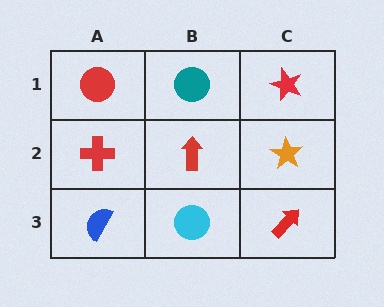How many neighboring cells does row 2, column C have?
3.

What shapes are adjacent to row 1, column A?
A red cross (row 2, column A), a teal circle (row 1, column B).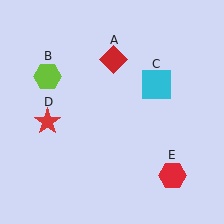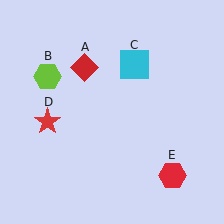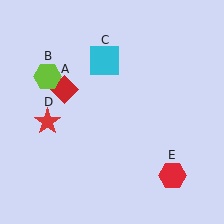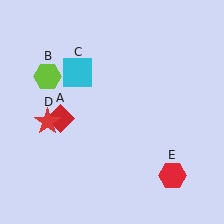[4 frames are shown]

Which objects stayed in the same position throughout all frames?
Lime hexagon (object B) and red star (object D) and red hexagon (object E) remained stationary.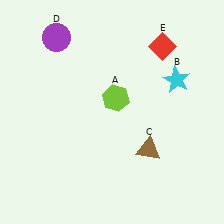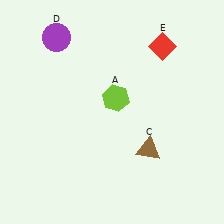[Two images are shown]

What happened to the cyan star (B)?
The cyan star (B) was removed in Image 2. It was in the top-right area of Image 1.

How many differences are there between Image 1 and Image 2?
There is 1 difference between the two images.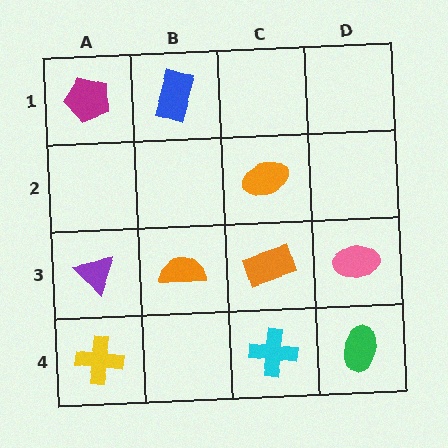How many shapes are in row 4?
3 shapes.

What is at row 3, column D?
A pink ellipse.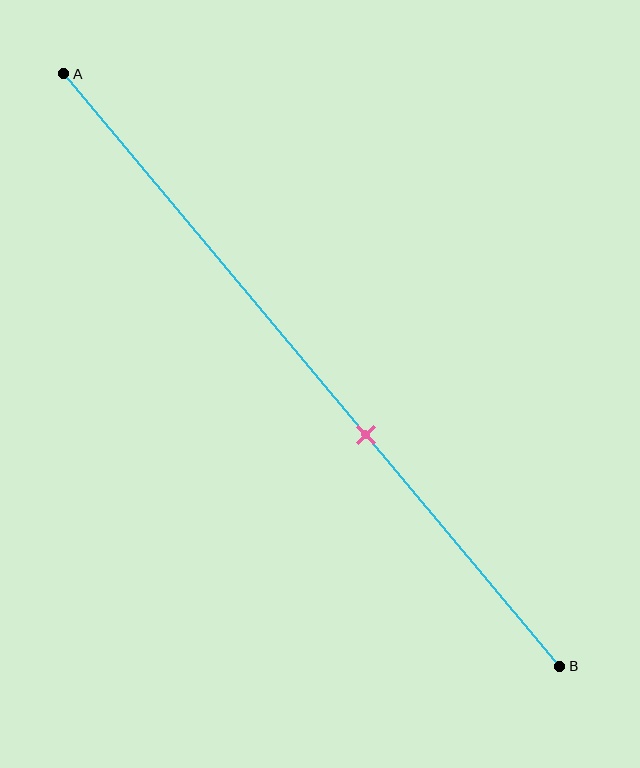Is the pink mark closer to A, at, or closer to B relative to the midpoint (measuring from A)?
The pink mark is closer to point B than the midpoint of segment AB.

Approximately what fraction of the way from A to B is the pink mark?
The pink mark is approximately 60% of the way from A to B.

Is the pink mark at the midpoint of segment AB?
No, the mark is at about 60% from A, not at the 50% midpoint.